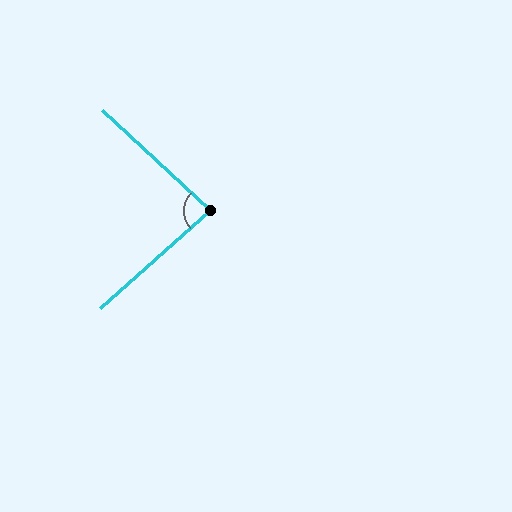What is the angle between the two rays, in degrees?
Approximately 85 degrees.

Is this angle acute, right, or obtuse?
It is acute.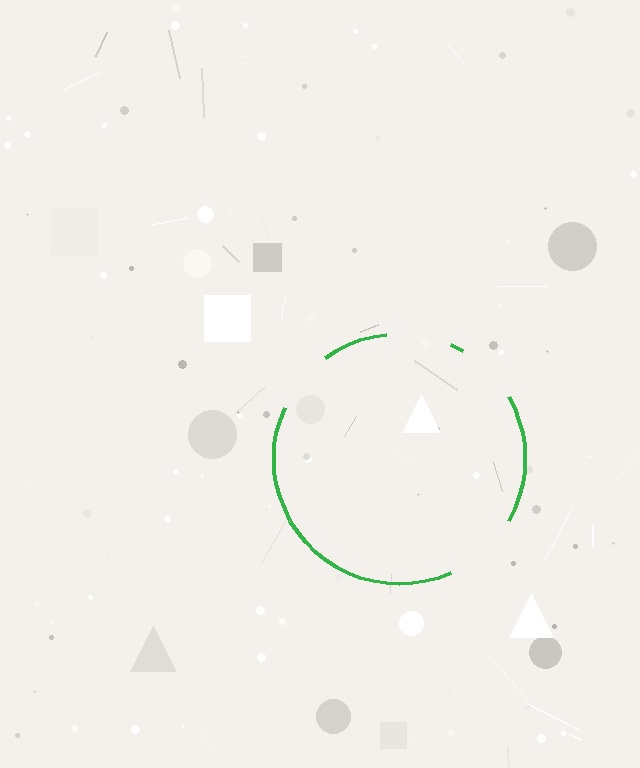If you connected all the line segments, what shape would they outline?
They would outline a circle.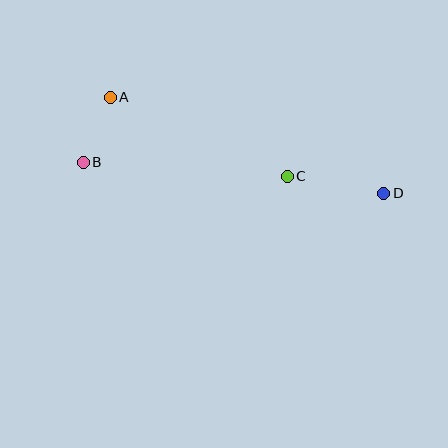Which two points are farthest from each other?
Points B and D are farthest from each other.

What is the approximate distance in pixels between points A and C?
The distance between A and C is approximately 194 pixels.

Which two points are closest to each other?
Points A and B are closest to each other.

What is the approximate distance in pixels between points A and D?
The distance between A and D is approximately 290 pixels.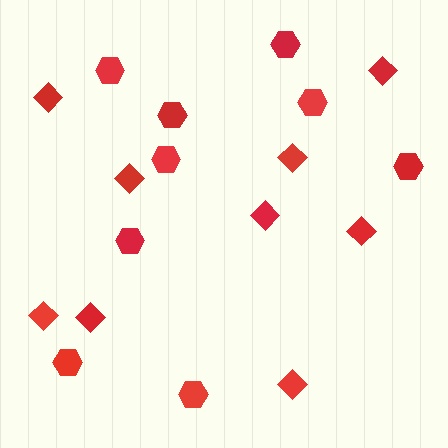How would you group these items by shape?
There are 2 groups: one group of hexagons (9) and one group of diamonds (9).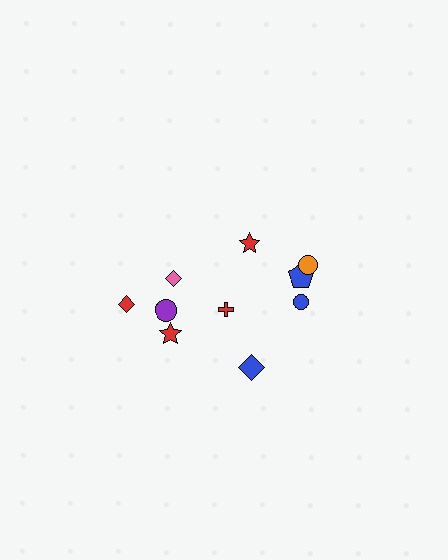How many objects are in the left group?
There are 6 objects.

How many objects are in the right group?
There are 4 objects.